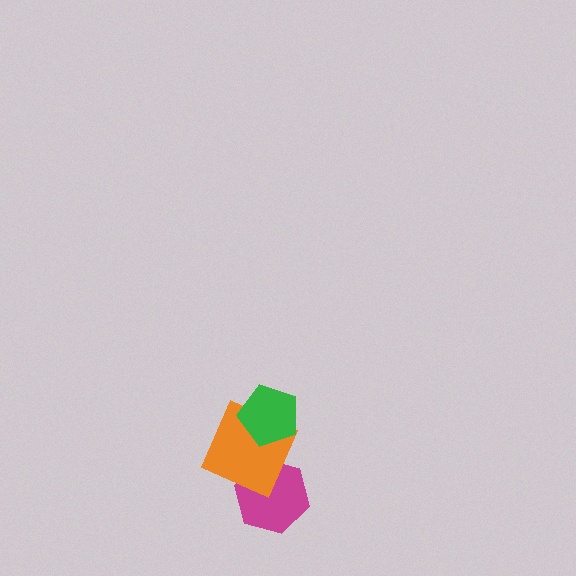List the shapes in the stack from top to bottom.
From top to bottom: the green pentagon, the orange square, the magenta hexagon.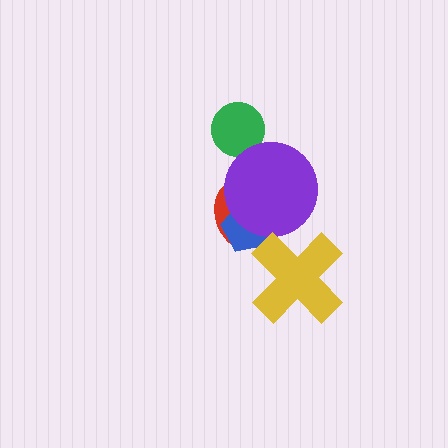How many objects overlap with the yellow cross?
0 objects overlap with the yellow cross.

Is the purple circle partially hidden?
No, no other shape covers it.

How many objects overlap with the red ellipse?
2 objects overlap with the red ellipse.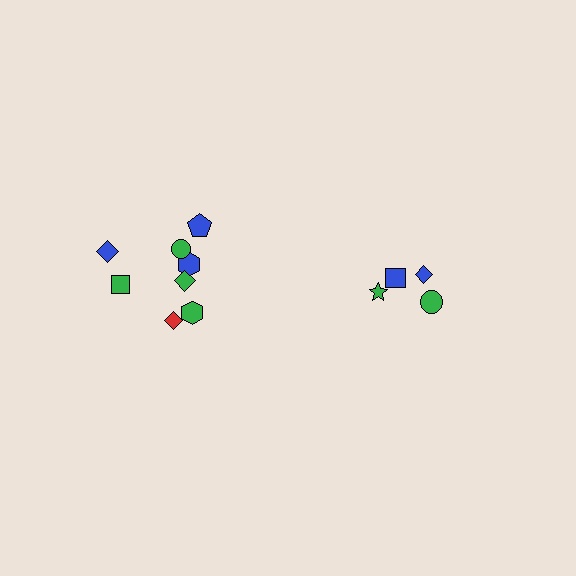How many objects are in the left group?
There are 8 objects.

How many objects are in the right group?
There are 4 objects.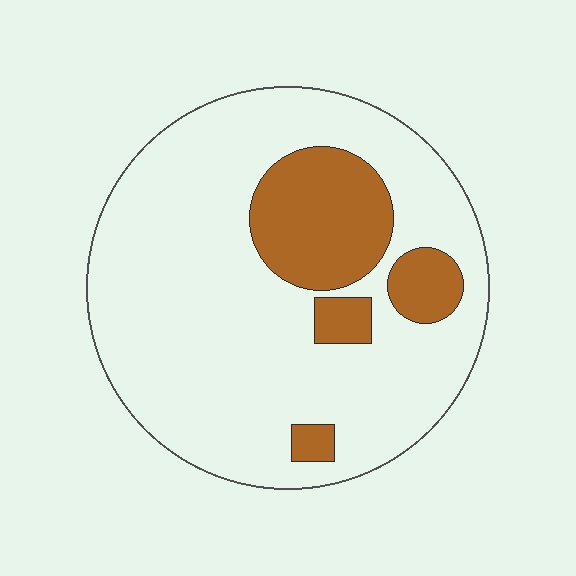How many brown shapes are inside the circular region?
4.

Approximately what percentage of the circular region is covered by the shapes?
Approximately 20%.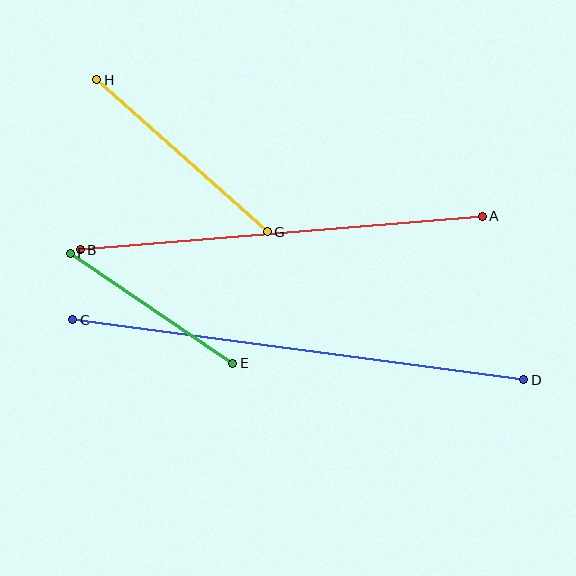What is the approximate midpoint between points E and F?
The midpoint is at approximately (152, 308) pixels.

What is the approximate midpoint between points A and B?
The midpoint is at approximately (281, 233) pixels.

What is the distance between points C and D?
The distance is approximately 455 pixels.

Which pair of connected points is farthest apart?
Points C and D are farthest apart.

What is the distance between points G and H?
The distance is approximately 229 pixels.